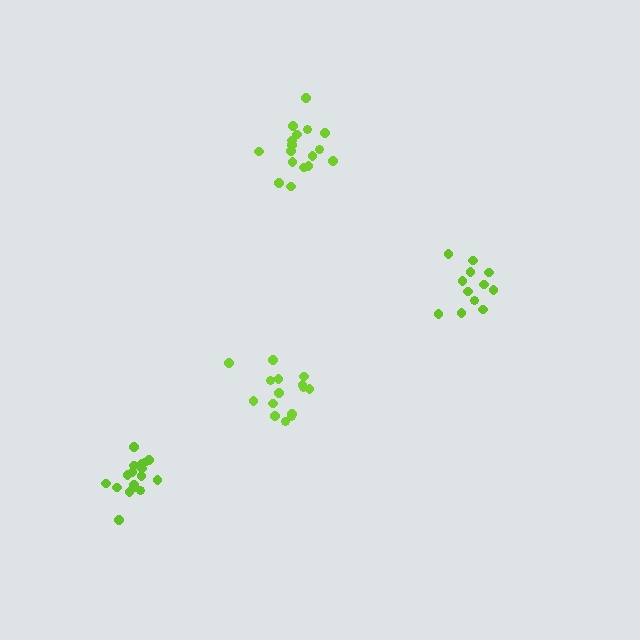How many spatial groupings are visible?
There are 4 spatial groupings.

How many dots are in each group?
Group 1: 15 dots, Group 2: 17 dots, Group 3: 12 dots, Group 4: 17 dots (61 total).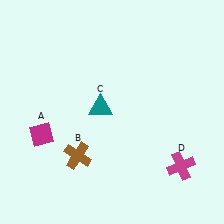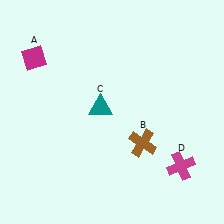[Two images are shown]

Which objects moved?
The objects that moved are: the magenta diamond (A), the brown cross (B).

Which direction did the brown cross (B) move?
The brown cross (B) moved right.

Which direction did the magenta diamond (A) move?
The magenta diamond (A) moved up.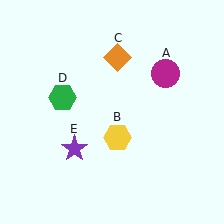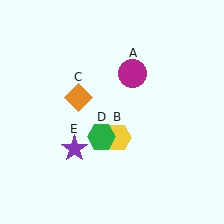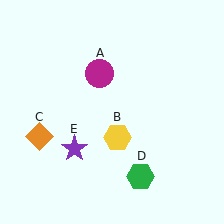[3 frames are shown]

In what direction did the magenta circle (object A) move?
The magenta circle (object A) moved left.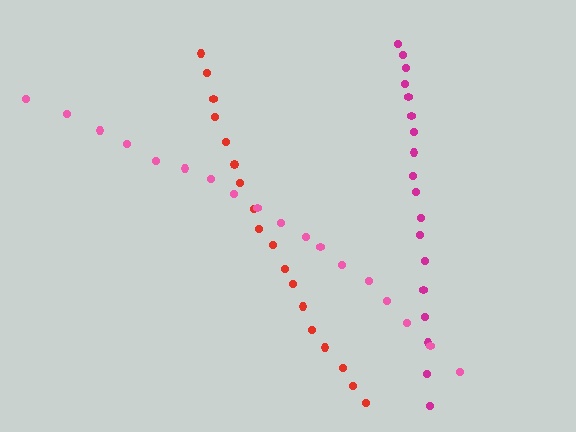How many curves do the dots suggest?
There are 3 distinct paths.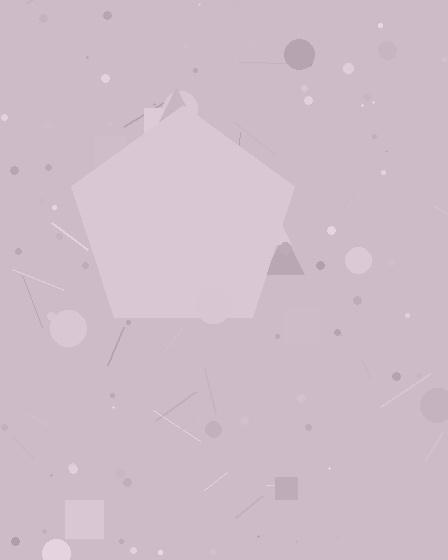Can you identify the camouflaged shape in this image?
The camouflaged shape is a pentagon.